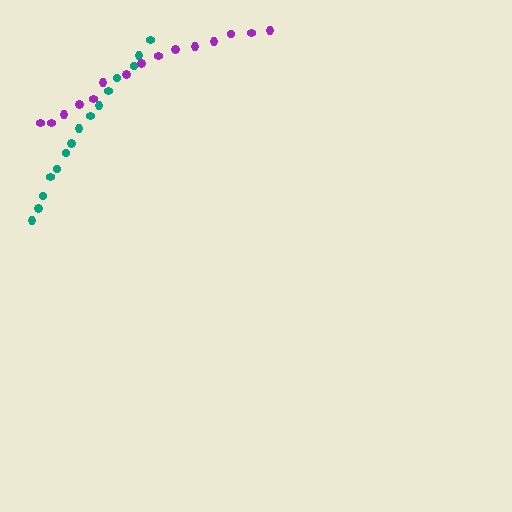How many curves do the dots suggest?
There are 2 distinct paths.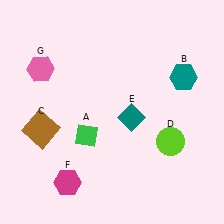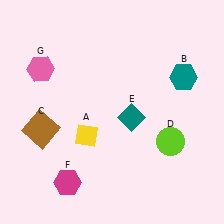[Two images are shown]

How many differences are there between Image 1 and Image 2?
There is 1 difference between the two images.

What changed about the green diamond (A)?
In Image 1, A is green. In Image 2, it changed to yellow.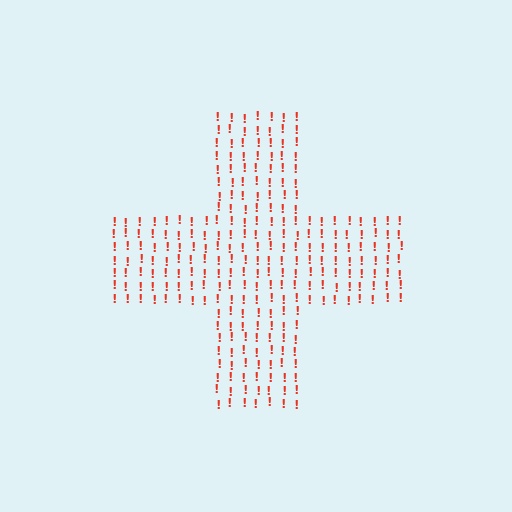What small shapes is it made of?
It is made of small exclamation marks.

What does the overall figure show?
The overall figure shows a cross.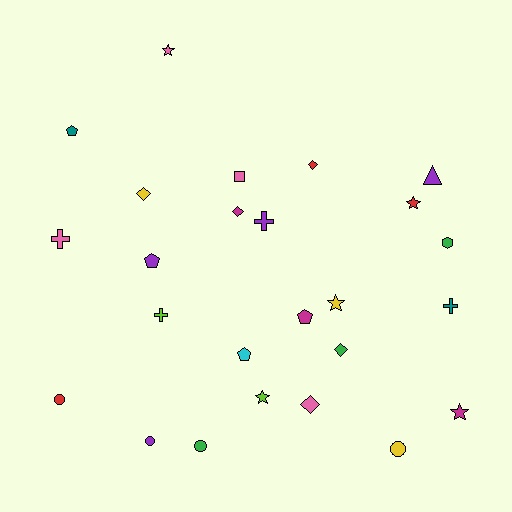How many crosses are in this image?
There are 4 crosses.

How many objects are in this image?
There are 25 objects.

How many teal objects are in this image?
There are 2 teal objects.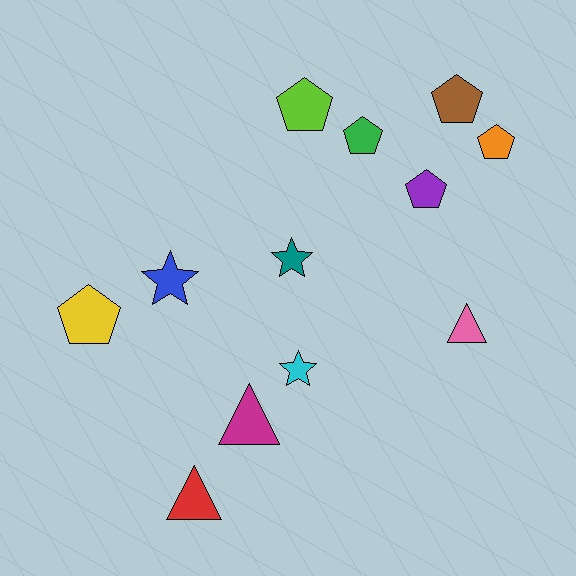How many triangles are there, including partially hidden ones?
There are 3 triangles.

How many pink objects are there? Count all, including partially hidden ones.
There is 1 pink object.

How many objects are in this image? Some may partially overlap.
There are 12 objects.